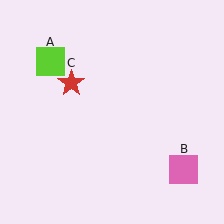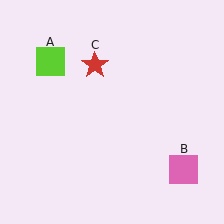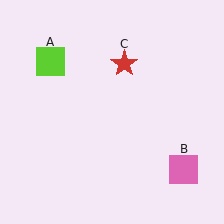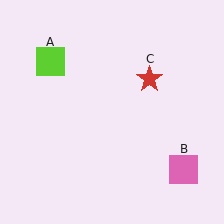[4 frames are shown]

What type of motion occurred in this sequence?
The red star (object C) rotated clockwise around the center of the scene.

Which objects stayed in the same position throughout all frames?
Lime square (object A) and pink square (object B) remained stationary.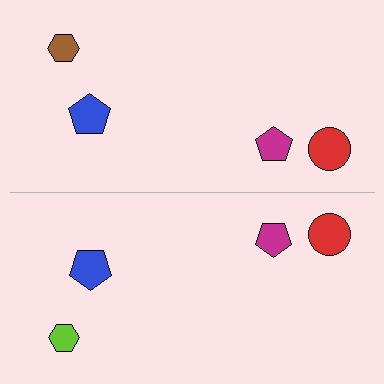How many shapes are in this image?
There are 8 shapes in this image.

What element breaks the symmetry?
The lime hexagon on the bottom side breaks the symmetry — its mirror counterpart is brown.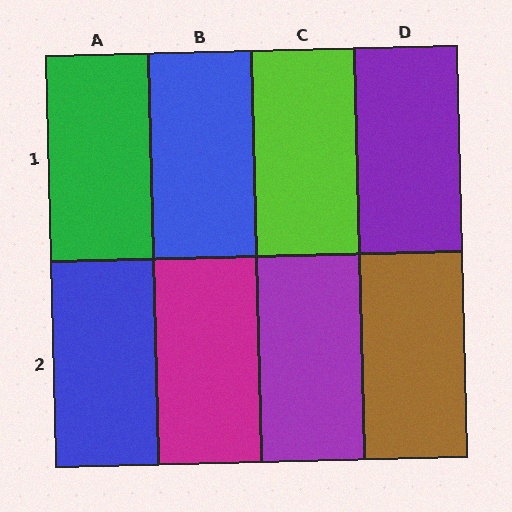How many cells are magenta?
1 cell is magenta.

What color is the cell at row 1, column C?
Lime.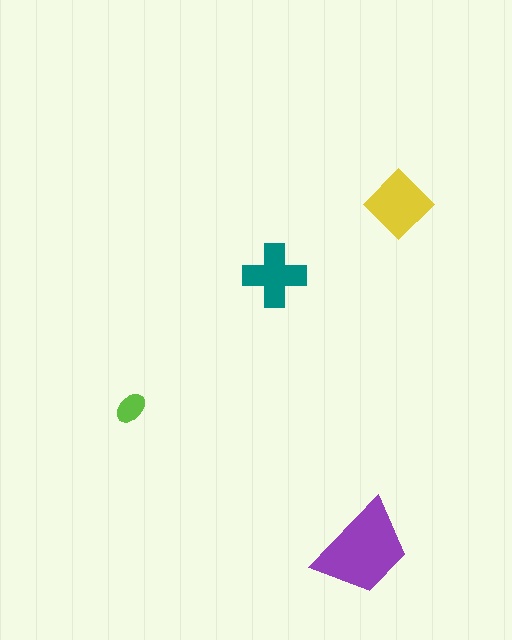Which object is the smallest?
The lime ellipse.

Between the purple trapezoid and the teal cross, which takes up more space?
The purple trapezoid.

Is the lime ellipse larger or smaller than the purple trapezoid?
Smaller.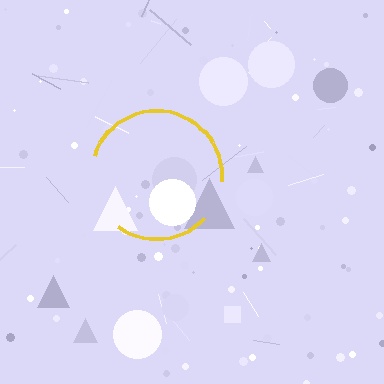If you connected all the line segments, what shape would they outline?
They would outline a circle.